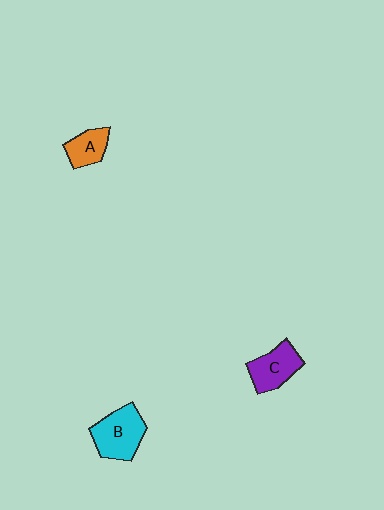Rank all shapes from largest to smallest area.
From largest to smallest: B (cyan), C (purple), A (orange).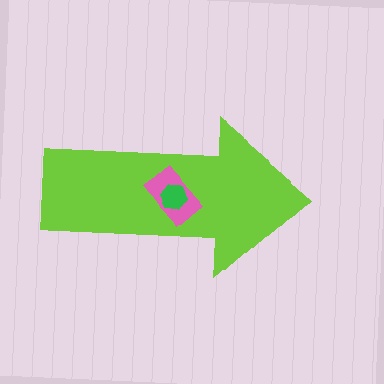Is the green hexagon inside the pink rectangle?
Yes.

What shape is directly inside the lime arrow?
The pink rectangle.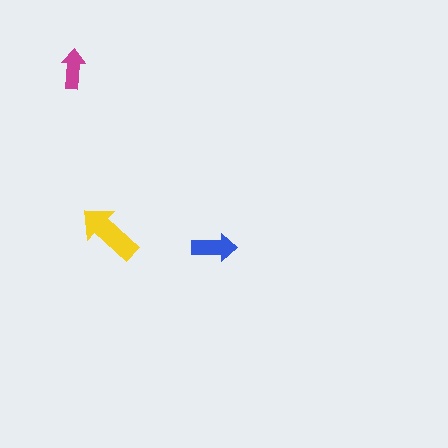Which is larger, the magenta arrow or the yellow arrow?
The yellow one.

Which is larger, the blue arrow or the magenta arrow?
The blue one.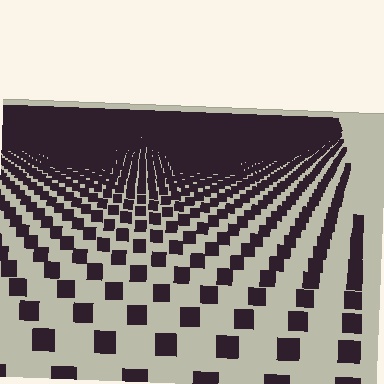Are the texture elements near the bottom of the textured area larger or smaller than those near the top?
Larger. Near the bottom, elements are closer to the viewer and appear at a bigger on-screen size.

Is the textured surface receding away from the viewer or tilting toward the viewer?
The surface is receding away from the viewer. Texture elements get smaller and denser toward the top.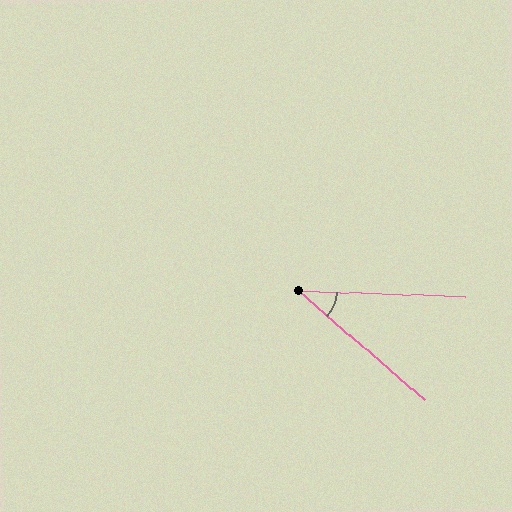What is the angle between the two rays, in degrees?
Approximately 39 degrees.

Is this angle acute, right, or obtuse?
It is acute.